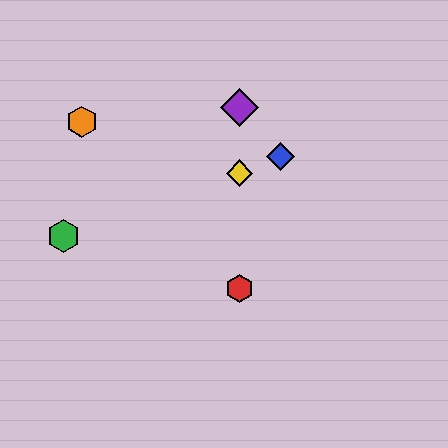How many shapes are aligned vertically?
3 shapes (the red hexagon, the yellow diamond, the purple diamond) are aligned vertically.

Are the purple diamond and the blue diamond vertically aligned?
No, the purple diamond is at x≈240 and the blue diamond is at x≈281.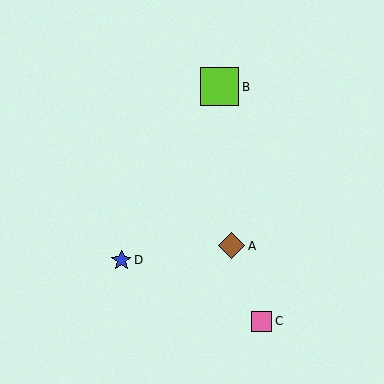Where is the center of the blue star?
The center of the blue star is at (121, 260).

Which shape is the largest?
The lime square (labeled B) is the largest.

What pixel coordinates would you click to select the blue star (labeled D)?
Click at (121, 260) to select the blue star D.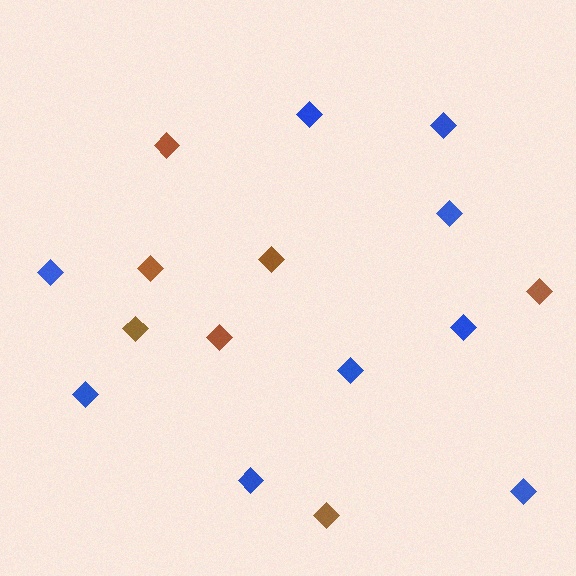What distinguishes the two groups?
There are 2 groups: one group of brown diamonds (7) and one group of blue diamonds (9).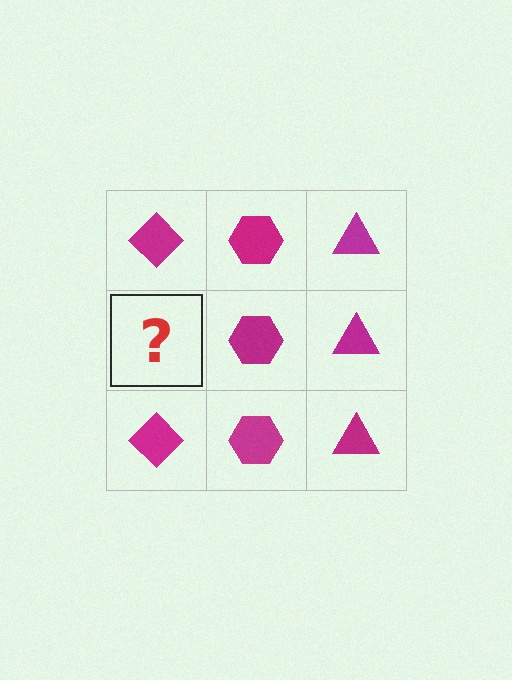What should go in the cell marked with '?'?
The missing cell should contain a magenta diamond.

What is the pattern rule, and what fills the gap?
The rule is that each column has a consistent shape. The gap should be filled with a magenta diamond.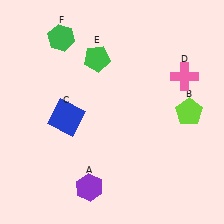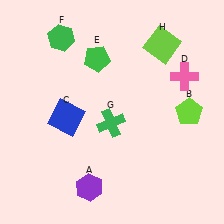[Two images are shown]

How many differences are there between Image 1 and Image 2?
There are 2 differences between the two images.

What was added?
A green cross (G), a lime square (H) were added in Image 2.